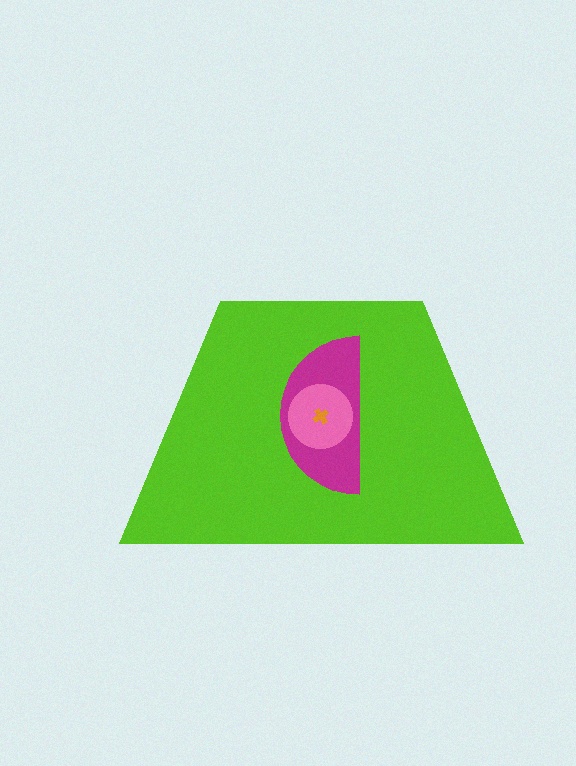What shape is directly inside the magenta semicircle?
The pink circle.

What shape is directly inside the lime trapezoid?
The magenta semicircle.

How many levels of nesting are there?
4.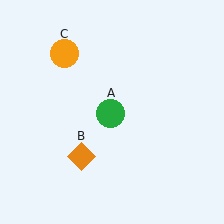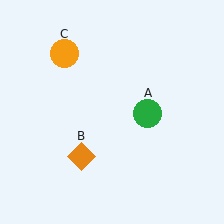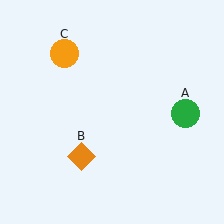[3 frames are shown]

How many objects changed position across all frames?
1 object changed position: green circle (object A).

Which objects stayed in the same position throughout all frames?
Orange diamond (object B) and orange circle (object C) remained stationary.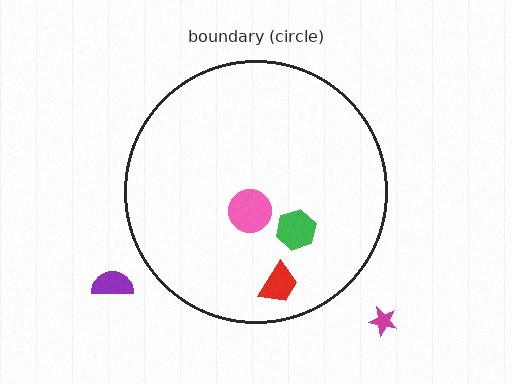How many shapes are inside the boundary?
3 inside, 2 outside.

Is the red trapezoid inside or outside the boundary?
Inside.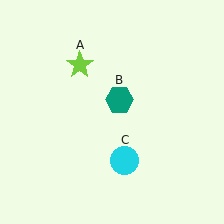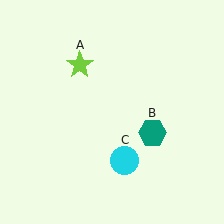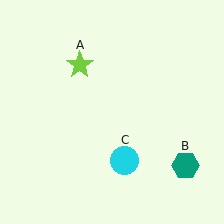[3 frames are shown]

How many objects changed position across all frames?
1 object changed position: teal hexagon (object B).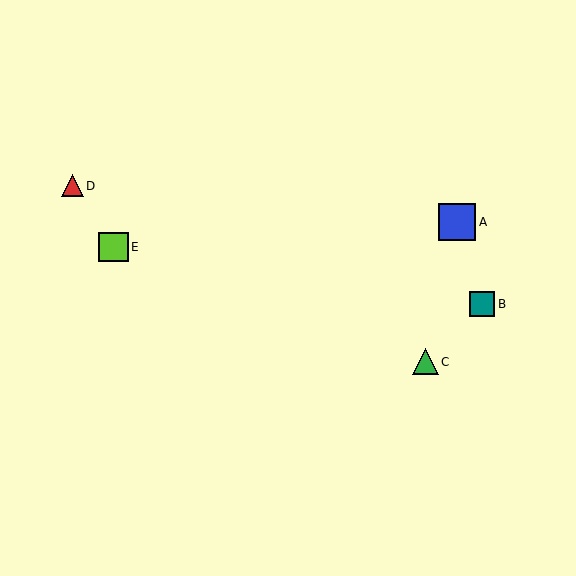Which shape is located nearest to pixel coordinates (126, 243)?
The lime square (labeled E) at (113, 247) is nearest to that location.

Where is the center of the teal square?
The center of the teal square is at (482, 304).